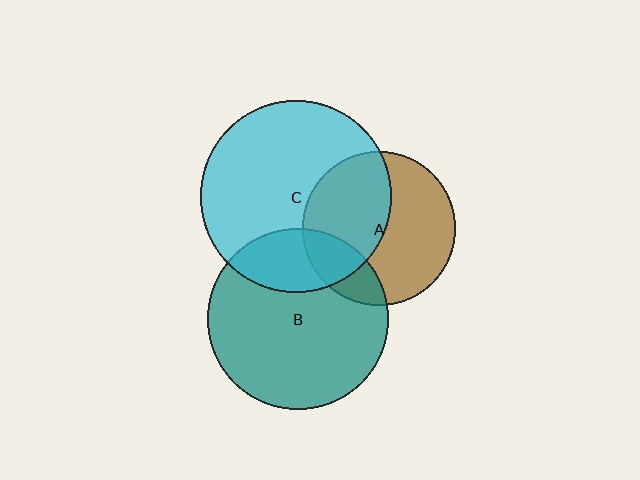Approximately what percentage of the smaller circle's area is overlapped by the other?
Approximately 20%.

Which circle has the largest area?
Circle C (cyan).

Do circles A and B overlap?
Yes.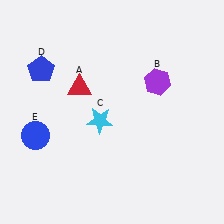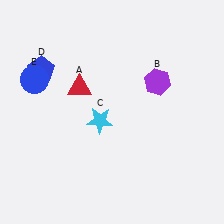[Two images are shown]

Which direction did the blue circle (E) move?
The blue circle (E) moved up.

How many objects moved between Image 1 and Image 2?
1 object moved between the two images.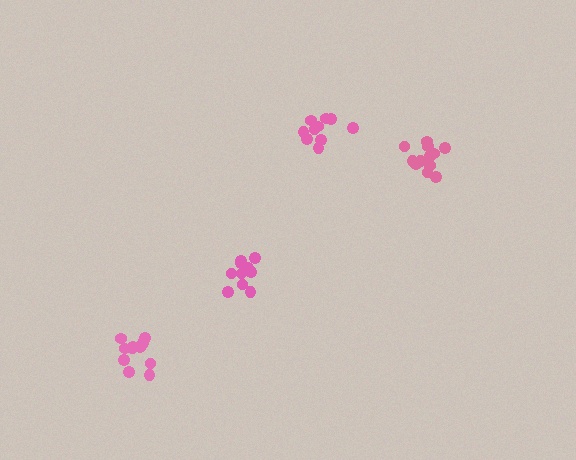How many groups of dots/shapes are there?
There are 4 groups.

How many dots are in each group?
Group 1: 10 dots, Group 2: 12 dots, Group 3: 11 dots, Group 4: 10 dots (43 total).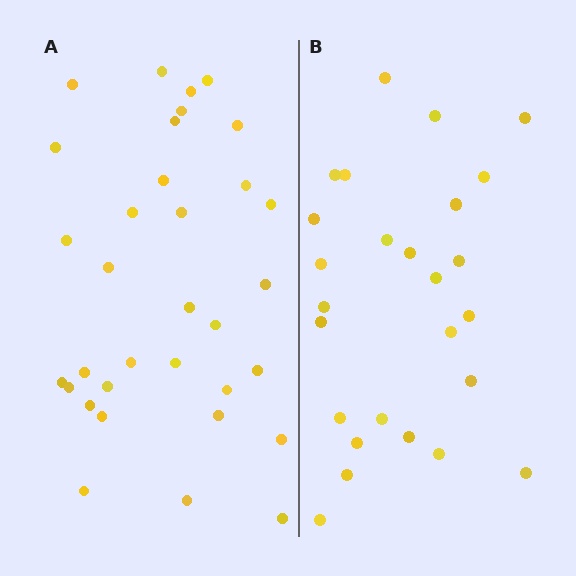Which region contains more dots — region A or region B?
Region A (the left region) has more dots.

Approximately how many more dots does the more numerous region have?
Region A has roughly 8 or so more dots than region B.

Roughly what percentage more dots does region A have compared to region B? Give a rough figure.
About 25% more.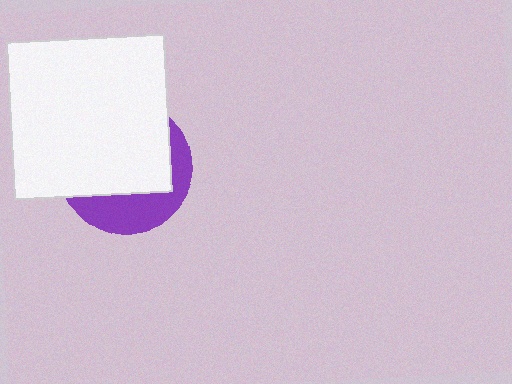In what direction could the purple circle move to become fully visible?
The purple circle could move down. That would shift it out from behind the white square entirely.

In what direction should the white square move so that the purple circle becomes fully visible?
The white square should move up. That is the shortest direction to clear the overlap and leave the purple circle fully visible.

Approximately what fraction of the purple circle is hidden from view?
Roughly 66% of the purple circle is hidden behind the white square.